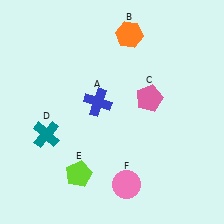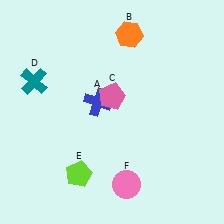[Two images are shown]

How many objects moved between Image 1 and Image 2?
2 objects moved between the two images.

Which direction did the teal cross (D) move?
The teal cross (D) moved up.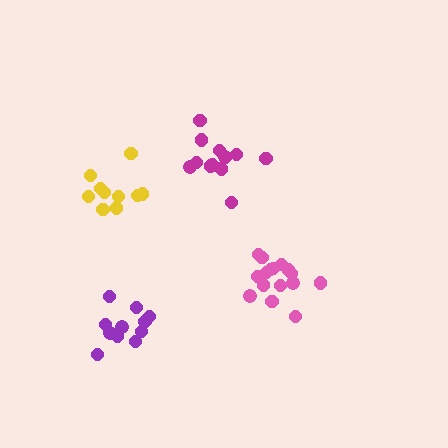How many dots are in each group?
Group 1: 11 dots, Group 2: 13 dots, Group 3: 11 dots, Group 4: 16 dots (51 total).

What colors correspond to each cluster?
The clusters are colored: yellow, magenta, purple, pink.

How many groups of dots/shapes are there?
There are 4 groups.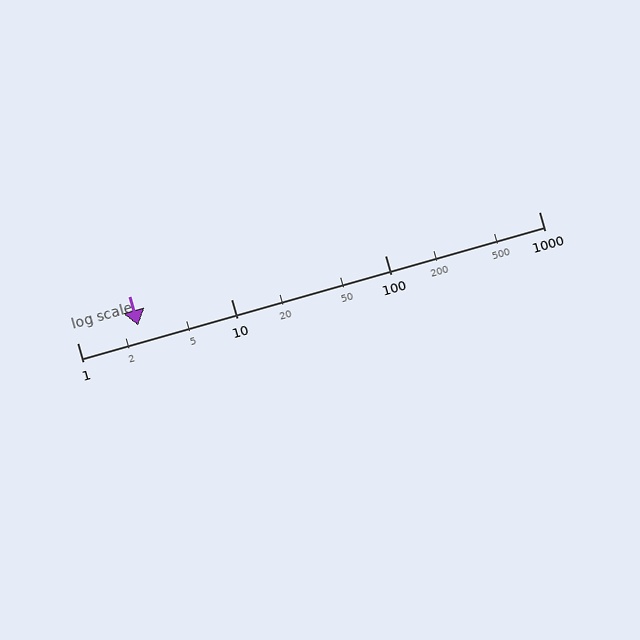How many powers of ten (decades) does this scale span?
The scale spans 3 decades, from 1 to 1000.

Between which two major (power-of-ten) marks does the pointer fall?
The pointer is between 1 and 10.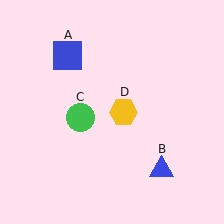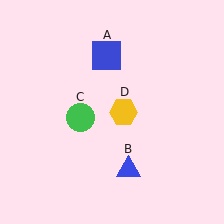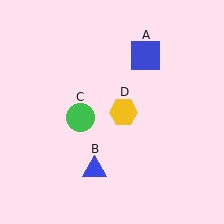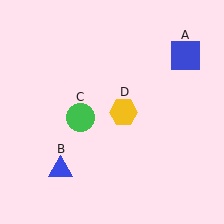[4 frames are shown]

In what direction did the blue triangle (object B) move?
The blue triangle (object B) moved left.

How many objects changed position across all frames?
2 objects changed position: blue square (object A), blue triangle (object B).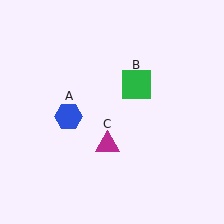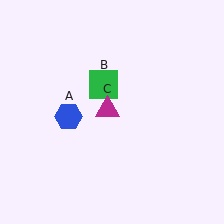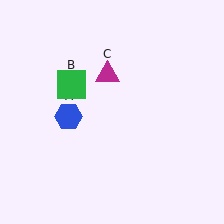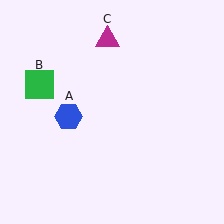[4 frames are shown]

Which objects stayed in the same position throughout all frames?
Blue hexagon (object A) remained stationary.